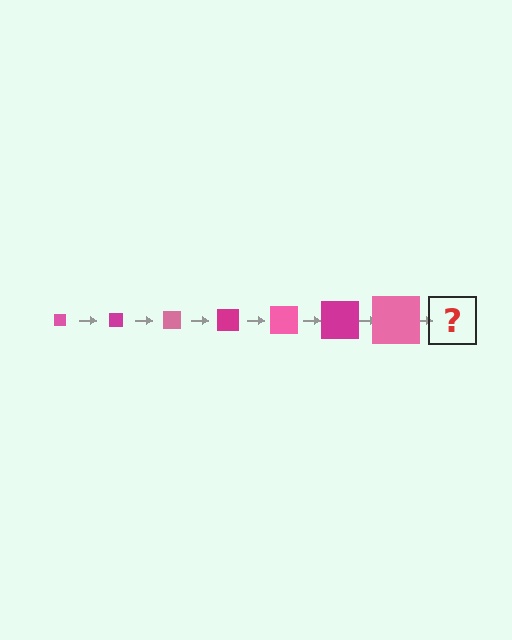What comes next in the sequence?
The next element should be a magenta square, larger than the previous one.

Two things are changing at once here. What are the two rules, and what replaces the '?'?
The two rules are that the square grows larger each step and the color cycles through pink and magenta. The '?' should be a magenta square, larger than the previous one.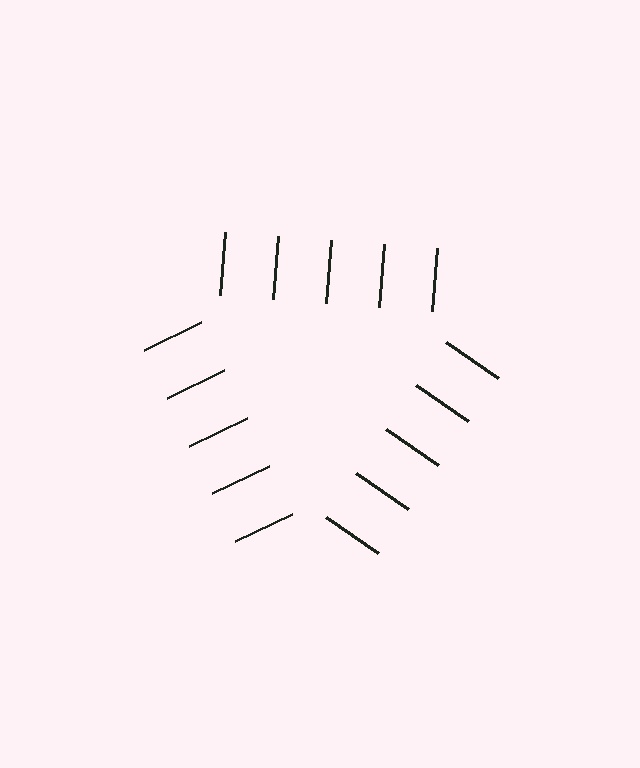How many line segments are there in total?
15 — 5 along each of the 3 edges.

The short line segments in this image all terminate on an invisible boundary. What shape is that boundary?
An illusory triangle — the line segments terminate on its edges but no continuous stroke is drawn.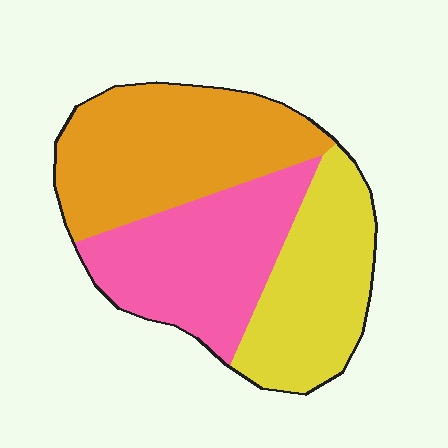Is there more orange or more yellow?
Orange.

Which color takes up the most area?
Orange, at roughly 40%.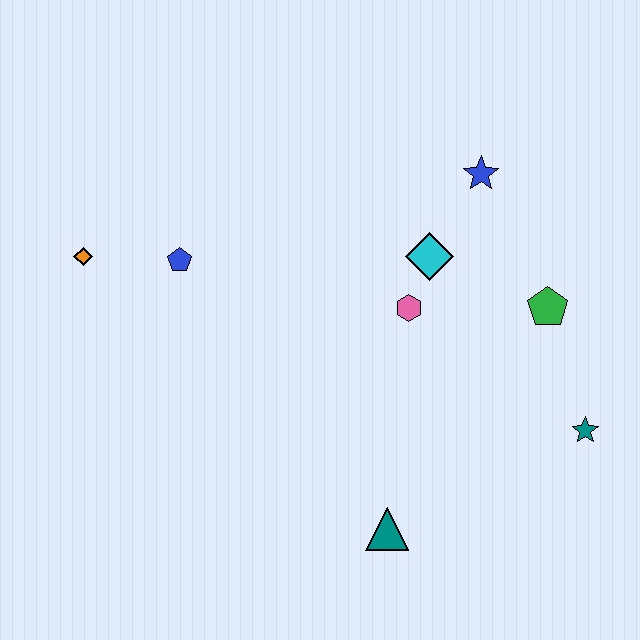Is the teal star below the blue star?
Yes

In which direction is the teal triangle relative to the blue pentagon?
The teal triangle is below the blue pentagon.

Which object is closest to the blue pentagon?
The orange diamond is closest to the blue pentagon.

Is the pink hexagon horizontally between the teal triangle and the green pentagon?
Yes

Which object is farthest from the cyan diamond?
The orange diamond is farthest from the cyan diamond.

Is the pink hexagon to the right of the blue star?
No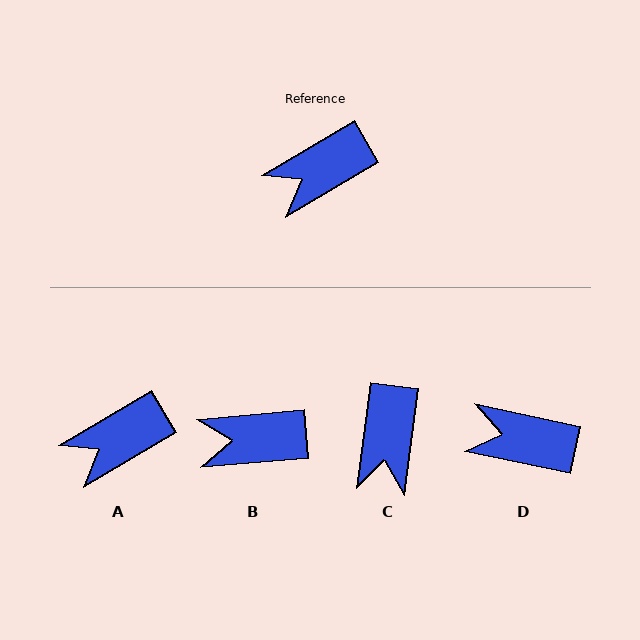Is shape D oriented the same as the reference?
No, it is off by about 43 degrees.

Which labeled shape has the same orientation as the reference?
A.